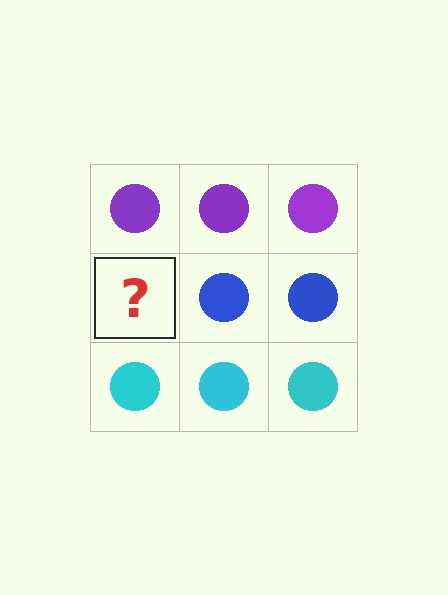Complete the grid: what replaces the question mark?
The question mark should be replaced with a blue circle.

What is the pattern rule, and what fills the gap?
The rule is that each row has a consistent color. The gap should be filled with a blue circle.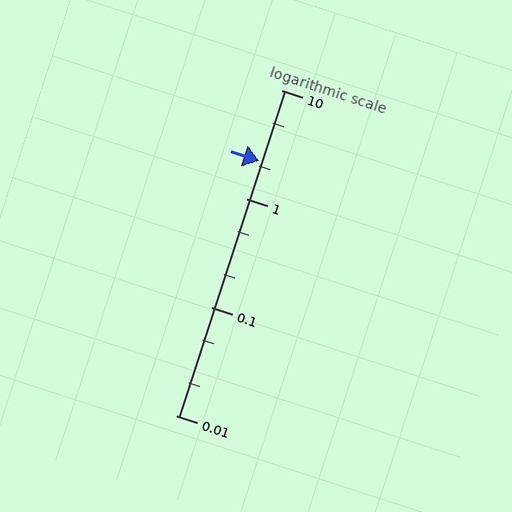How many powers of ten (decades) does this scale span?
The scale spans 3 decades, from 0.01 to 10.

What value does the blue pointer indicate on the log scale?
The pointer indicates approximately 2.2.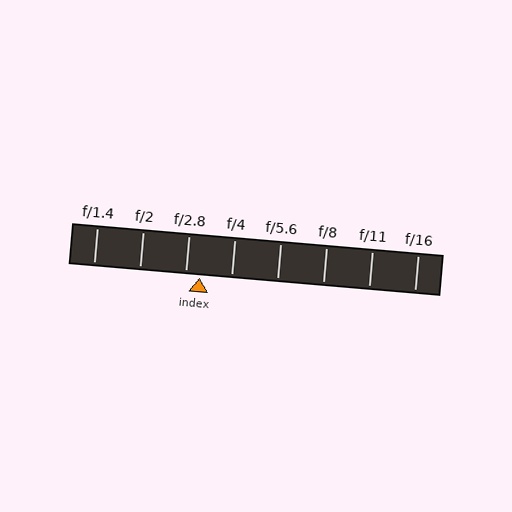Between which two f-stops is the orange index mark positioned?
The index mark is between f/2.8 and f/4.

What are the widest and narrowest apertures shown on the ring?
The widest aperture shown is f/1.4 and the narrowest is f/16.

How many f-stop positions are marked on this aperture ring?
There are 8 f-stop positions marked.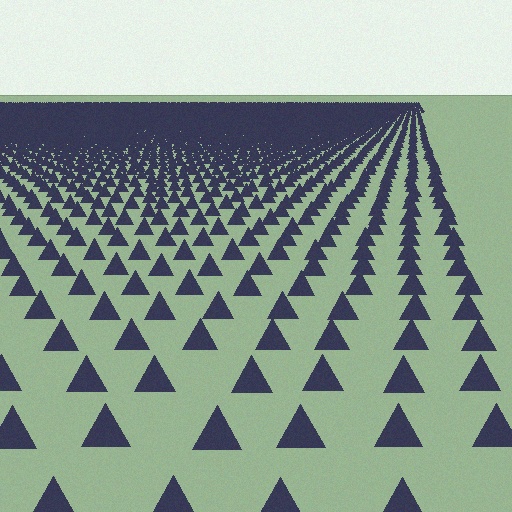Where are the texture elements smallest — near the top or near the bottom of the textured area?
Near the top.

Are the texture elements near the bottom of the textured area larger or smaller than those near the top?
Larger. Near the bottom, elements are closer to the viewer and appear at a bigger on-screen size.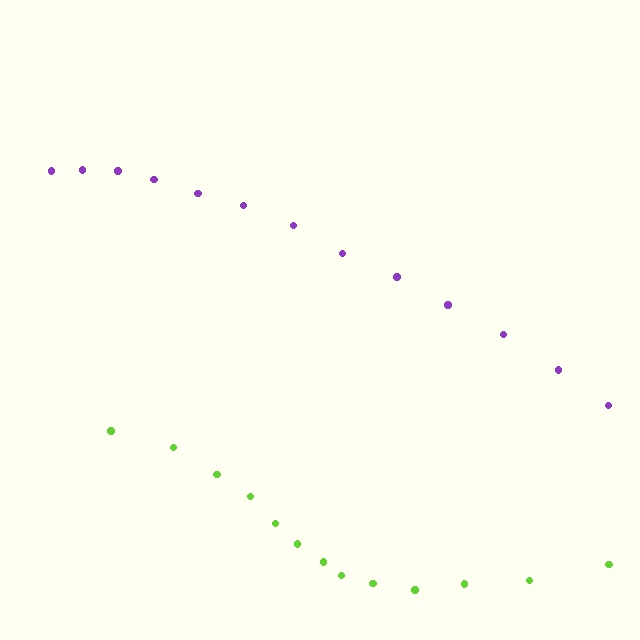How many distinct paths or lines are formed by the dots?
There are 2 distinct paths.